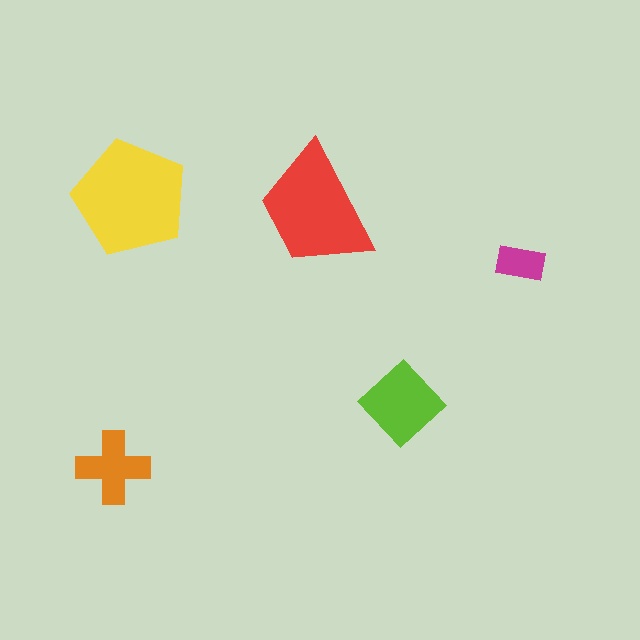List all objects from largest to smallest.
The yellow pentagon, the red trapezoid, the lime diamond, the orange cross, the magenta rectangle.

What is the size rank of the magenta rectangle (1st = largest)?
5th.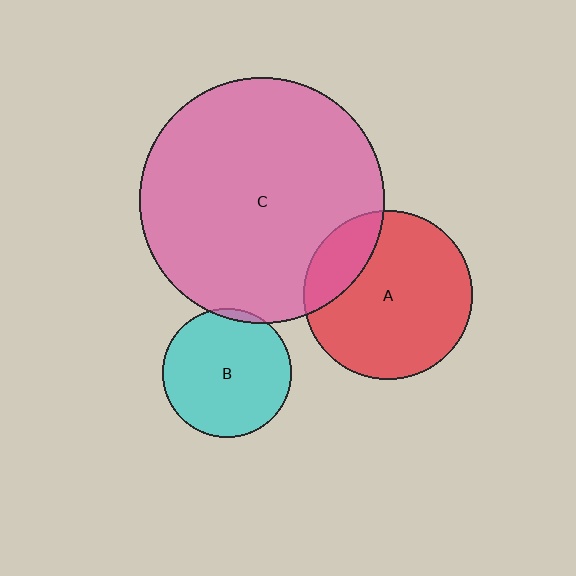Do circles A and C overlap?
Yes.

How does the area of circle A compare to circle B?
Approximately 1.7 times.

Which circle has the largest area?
Circle C (pink).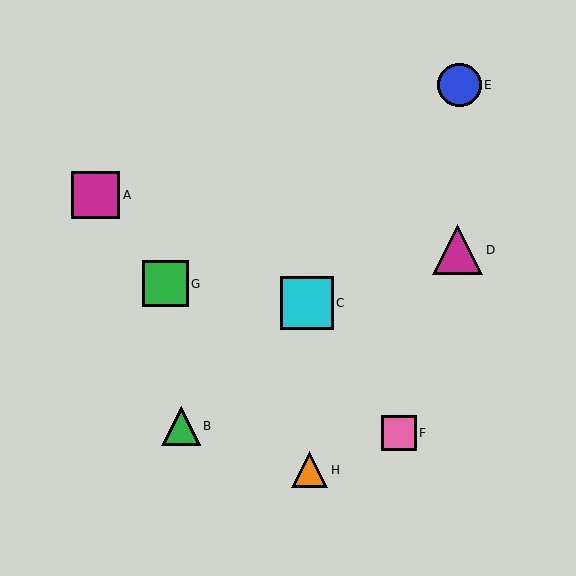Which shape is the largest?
The cyan square (labeled C) is the largest.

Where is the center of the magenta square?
The center of the magenta square is at (96, 195).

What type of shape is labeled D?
Shape D is a magenta triangle.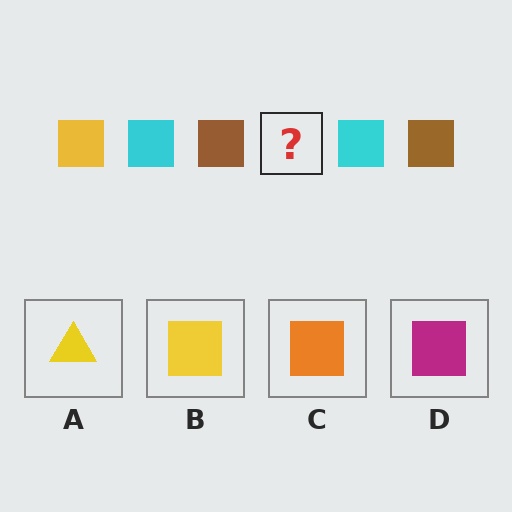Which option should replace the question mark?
Option B.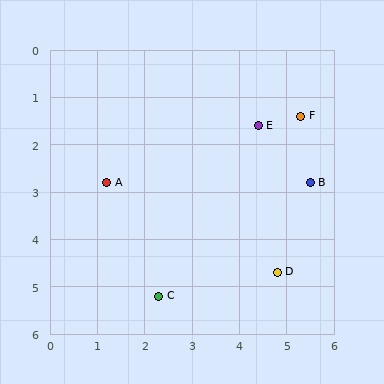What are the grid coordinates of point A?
Point A is at approximately (1.2, 2.8).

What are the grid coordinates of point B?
Point B is at approximately (5.5, 2.8).